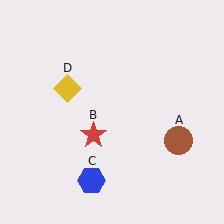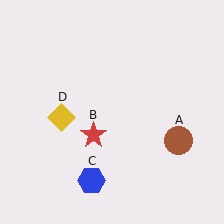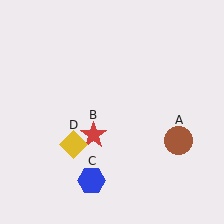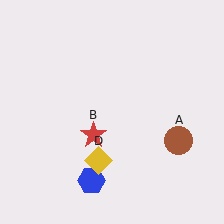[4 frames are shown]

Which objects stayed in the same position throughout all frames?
Brown circle (object A) and red star (object B) and blue hexagon (object C) remained stationary.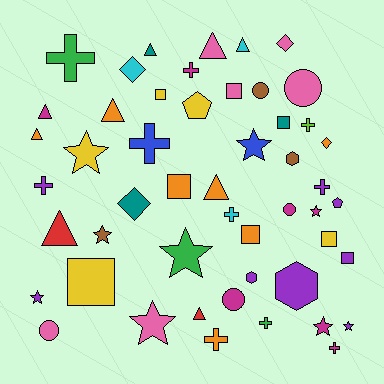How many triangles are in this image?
There are 9 triangles.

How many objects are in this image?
There are 50 objects.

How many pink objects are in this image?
There are 6 pink objects.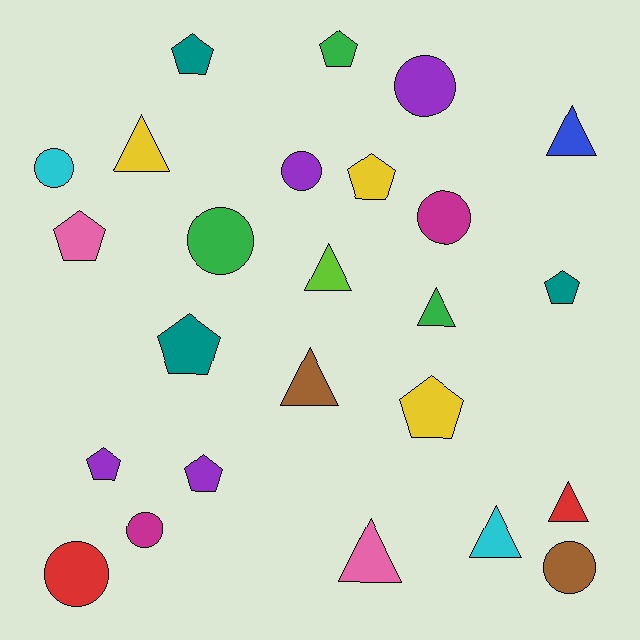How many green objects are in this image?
There are 3 green objects.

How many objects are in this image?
There are 25 objects.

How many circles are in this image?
There are 8 circles.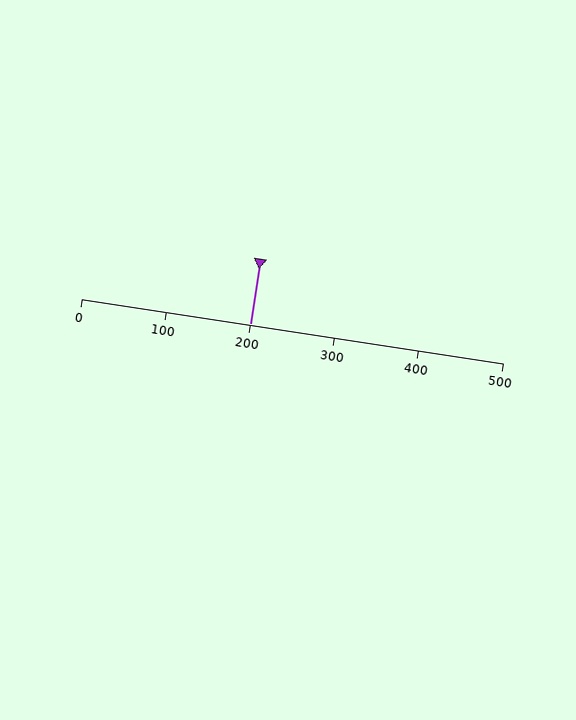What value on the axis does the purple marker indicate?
The marker indicates approximately 200.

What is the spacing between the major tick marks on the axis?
The major ticks are spaced 100 apart.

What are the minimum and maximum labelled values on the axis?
The axis runs from 0 to 500.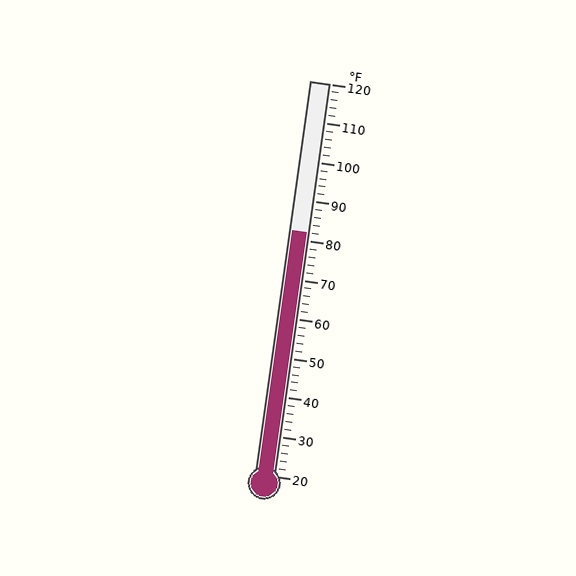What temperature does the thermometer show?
The thermometer shows approximately 82°F.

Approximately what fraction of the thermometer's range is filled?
The thermometer is filled to approximately 60% of its range.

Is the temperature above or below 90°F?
The temperature is below 90°F.